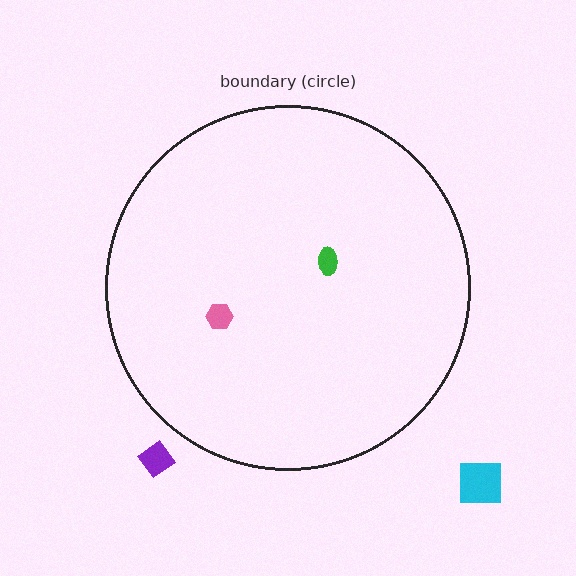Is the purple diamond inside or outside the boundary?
Outside.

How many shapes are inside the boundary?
2 inside, 2 outside.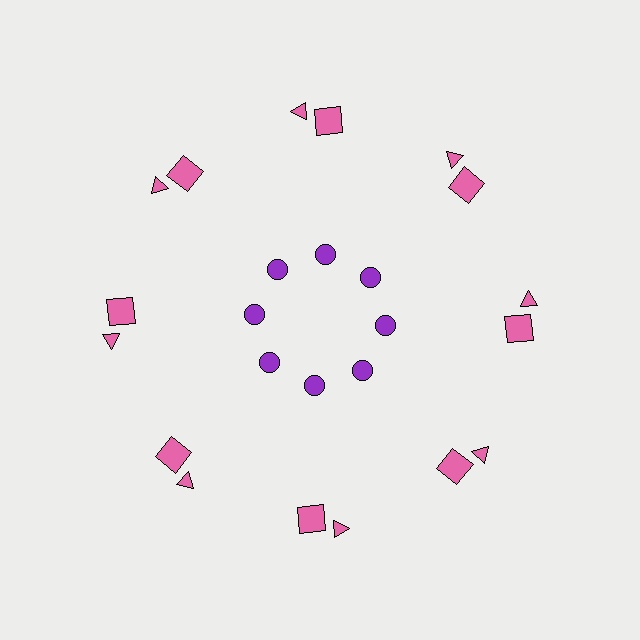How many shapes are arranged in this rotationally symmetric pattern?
There are 24 shapes, arranged in 8 groups of 3.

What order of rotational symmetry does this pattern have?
This pattern has 8-fold rotational symmetry.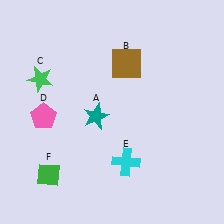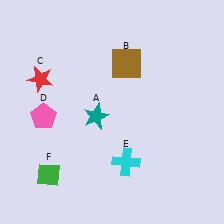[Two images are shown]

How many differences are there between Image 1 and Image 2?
There is 1 difference between the two images.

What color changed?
The star (C) changed from green in Image 1 to red in Image 2.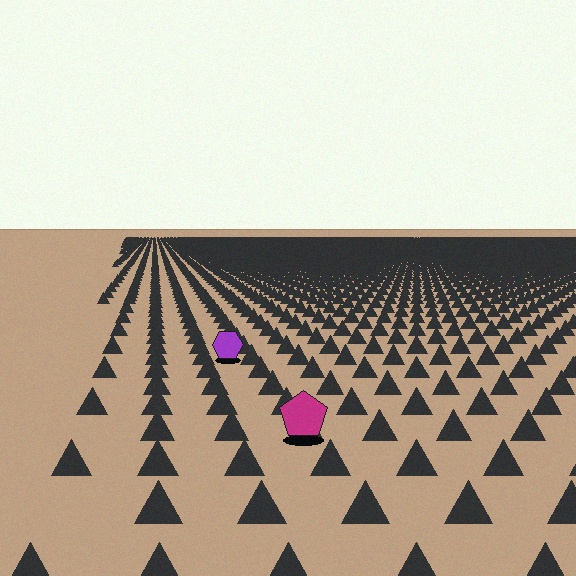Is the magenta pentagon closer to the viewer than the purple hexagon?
Yes. The magenta pentagon is closer — you can tell from the texture gradient: the ground texture is coarser near it.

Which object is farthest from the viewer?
The purple hexagon is farthest from the viewer. It appears smaller and the ground texture around it is denser.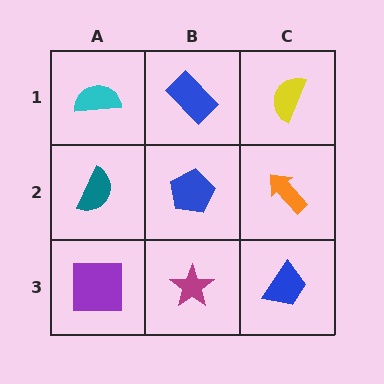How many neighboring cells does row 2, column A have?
3.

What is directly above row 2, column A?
A cyan semicircle.